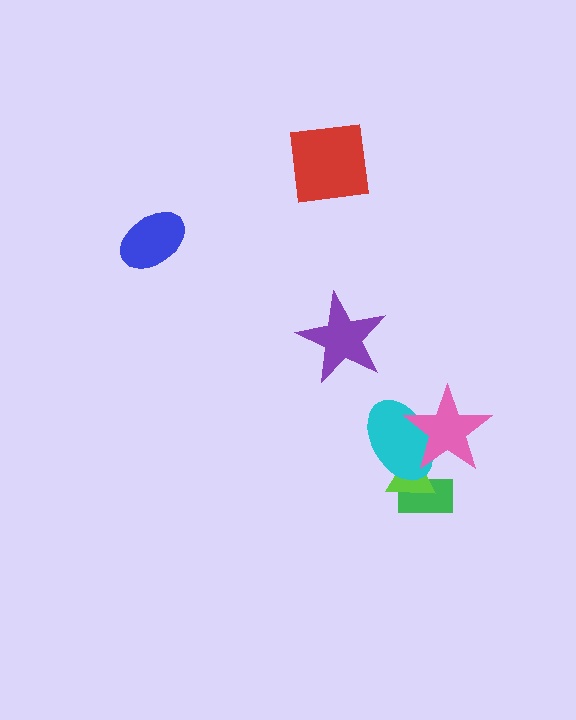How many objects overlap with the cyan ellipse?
3 objects overlap with the cyan ellipse.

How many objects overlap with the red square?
0 objects overlap with the red square.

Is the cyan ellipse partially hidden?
Yes, it is partially covered by another shape.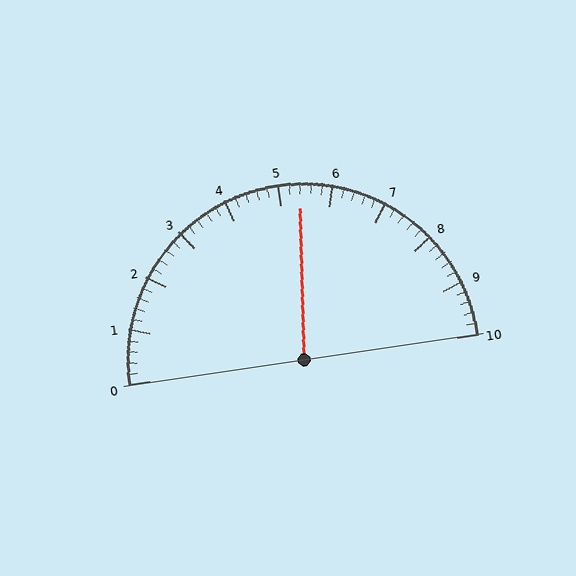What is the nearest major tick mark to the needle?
The nearest major tick mark is 5.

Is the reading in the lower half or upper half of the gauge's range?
The reading is in the upper half of the range (0 to 10).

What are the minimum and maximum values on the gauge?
The gauge ranges from 0 to 10.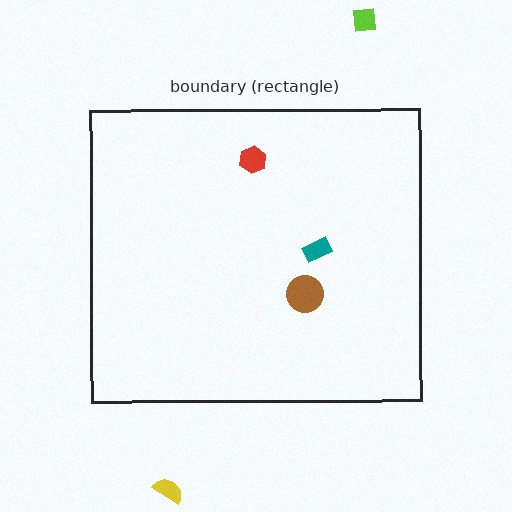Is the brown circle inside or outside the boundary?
Inside.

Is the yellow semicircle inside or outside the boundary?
Outside.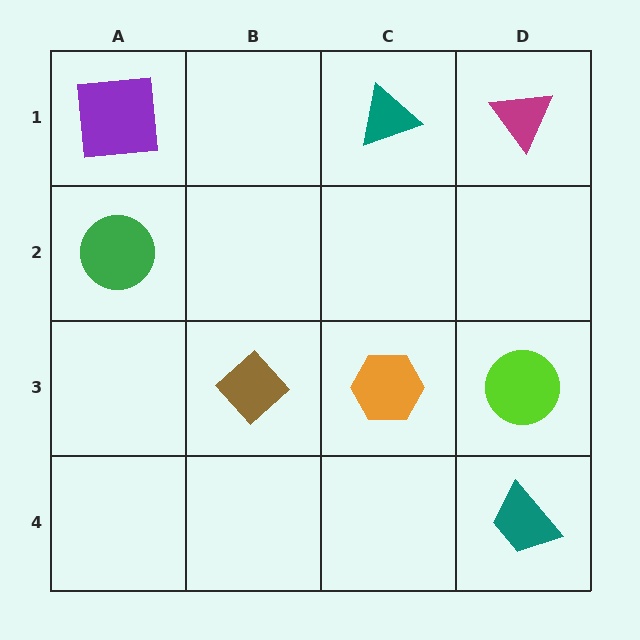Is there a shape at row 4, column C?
No, that cell is empty.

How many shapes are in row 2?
1 shape.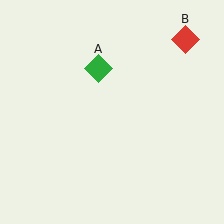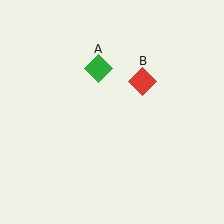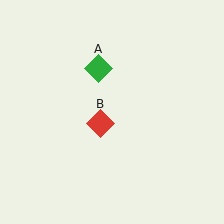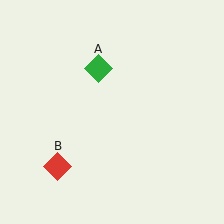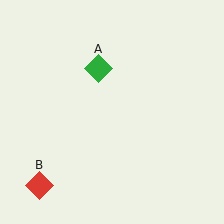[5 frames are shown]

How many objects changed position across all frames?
1 object changed position: red diamond (object B).